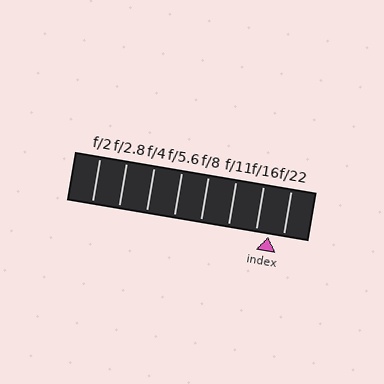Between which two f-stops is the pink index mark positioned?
The index mark is between f/16 and f/22.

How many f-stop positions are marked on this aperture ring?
There are 8 f-stop positions marked.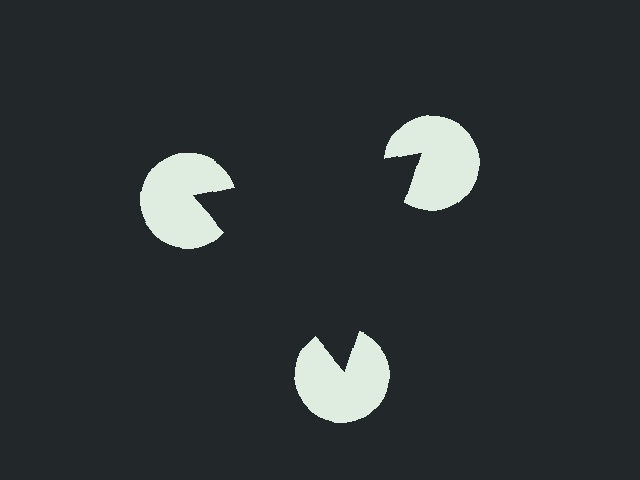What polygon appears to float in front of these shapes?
An illusory triangle — its edges are inferred from the aligned wedge cuts in the pac-man discs, not physically drawn.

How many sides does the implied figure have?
3 sides.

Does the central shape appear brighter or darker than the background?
It typically appears slightly darker than the background, even though no actual brightness change is drawn.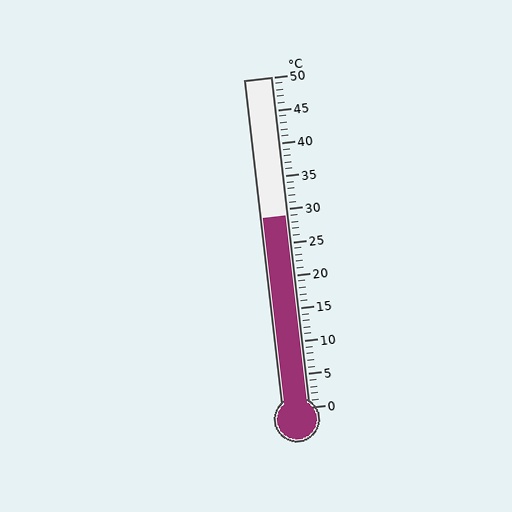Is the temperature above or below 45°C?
The temperature is below 45°C.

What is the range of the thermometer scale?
The thermometer scale ranges from 0°C to 50°C.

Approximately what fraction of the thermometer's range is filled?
The thermometer is filled to approximately 60% of its range.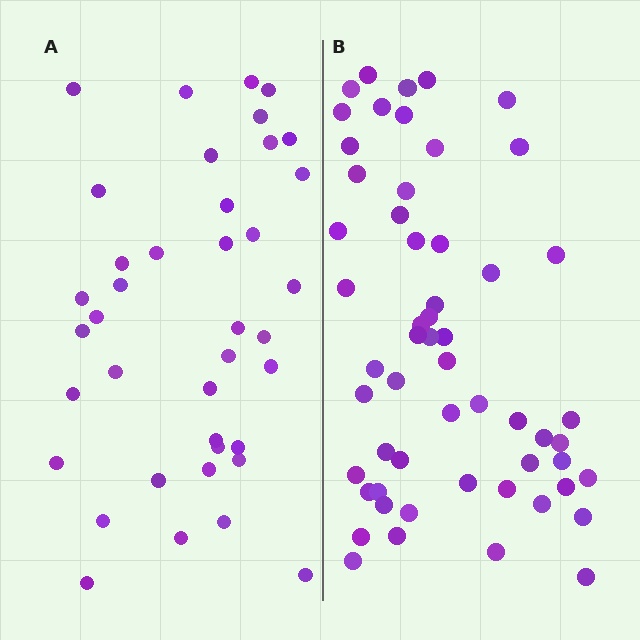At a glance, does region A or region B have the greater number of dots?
Region B (the right region) has more dots.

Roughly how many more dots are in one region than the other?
Region B has approximately 15 more dots than region A.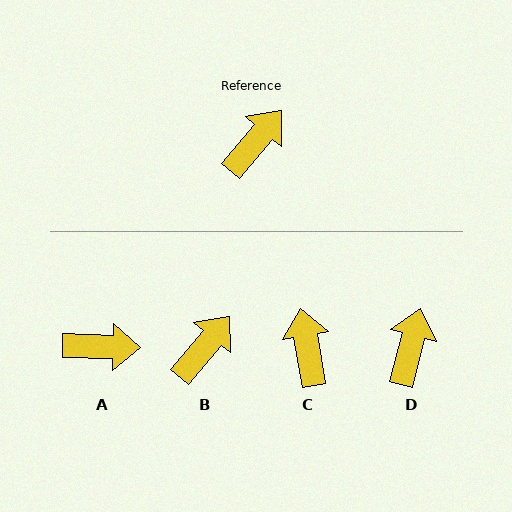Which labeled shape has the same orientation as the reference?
B.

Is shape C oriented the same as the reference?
No, it is off by about 49 degrees.